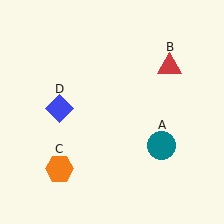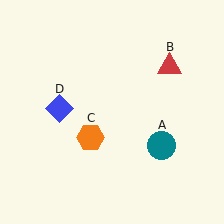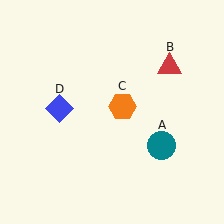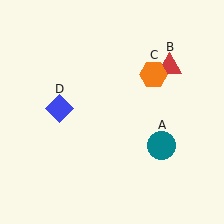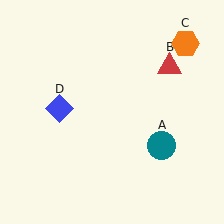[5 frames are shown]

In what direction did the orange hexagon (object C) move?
The orange hexagon (object C) moved up and to the right.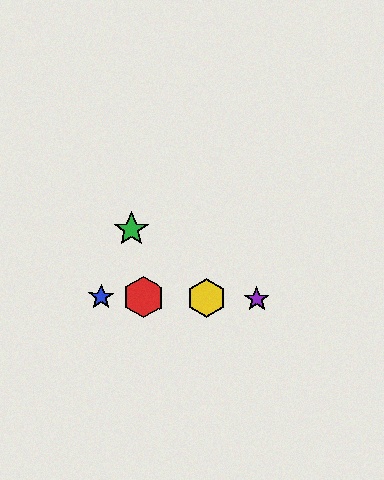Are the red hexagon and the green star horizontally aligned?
No, the red hexagon is at y≈297 and the green star is at y≈230.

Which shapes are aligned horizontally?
The red hexagon, the blue star, the yellow hexagon, the purple star are aligned horizontally.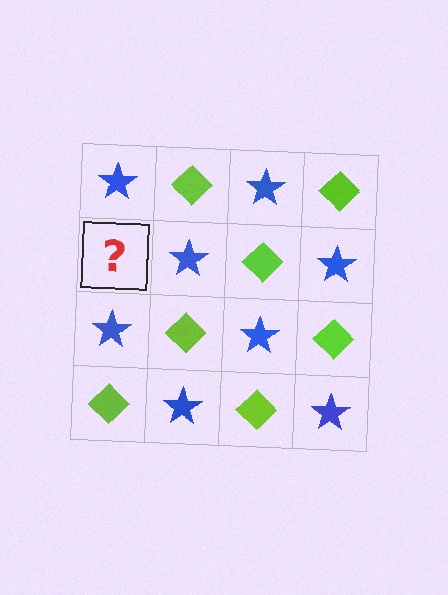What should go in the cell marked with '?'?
The missing cell should contain a lime diamond.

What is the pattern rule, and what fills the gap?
The rule is that it alternates blue star and lime diamond in a checkerboard pattern. The gap should be filled with a lime diamond.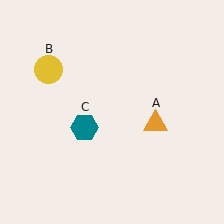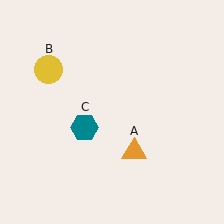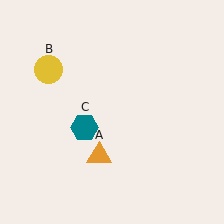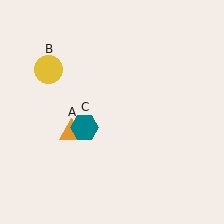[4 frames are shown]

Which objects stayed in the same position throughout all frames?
Yellow circle (object B) and teal hexagon (object C) remained stationary.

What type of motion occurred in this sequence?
The orange triangle (object A) rotated clockwise around the center of the scene.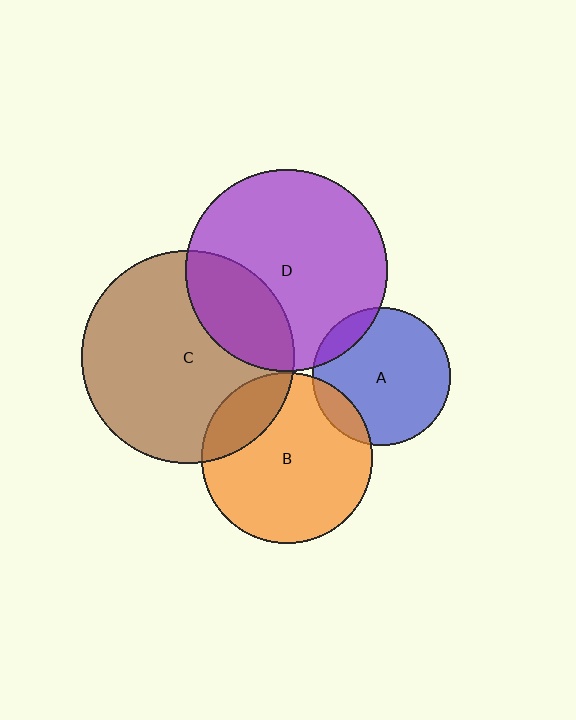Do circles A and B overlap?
Yes.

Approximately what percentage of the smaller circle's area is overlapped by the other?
Approximately 10%.